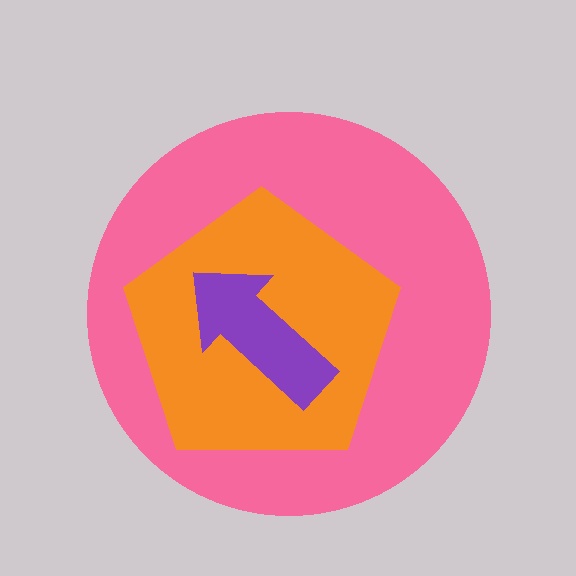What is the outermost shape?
The pink circle.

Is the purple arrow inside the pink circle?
Yes.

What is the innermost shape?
The purple arrow.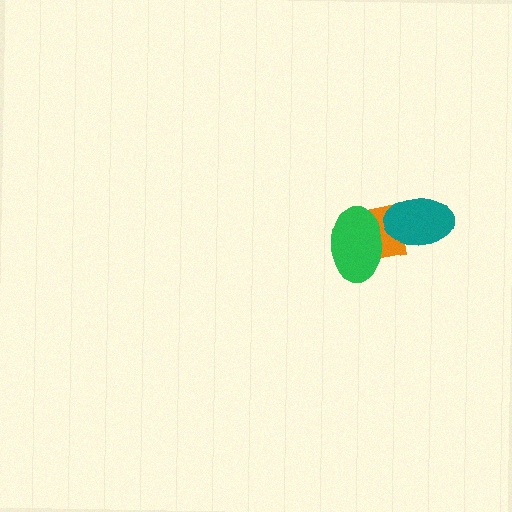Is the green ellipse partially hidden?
No, no other shape covers it.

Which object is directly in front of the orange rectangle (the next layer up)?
The teal ellipse is directly in front of the orange rectangle.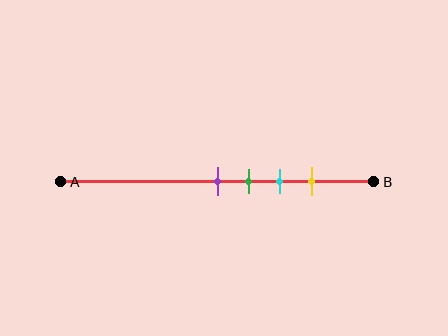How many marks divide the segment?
There are 4 marks dividing the segment.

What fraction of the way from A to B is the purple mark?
The purple mark is approximately 50% (0.5) of the way from A to B.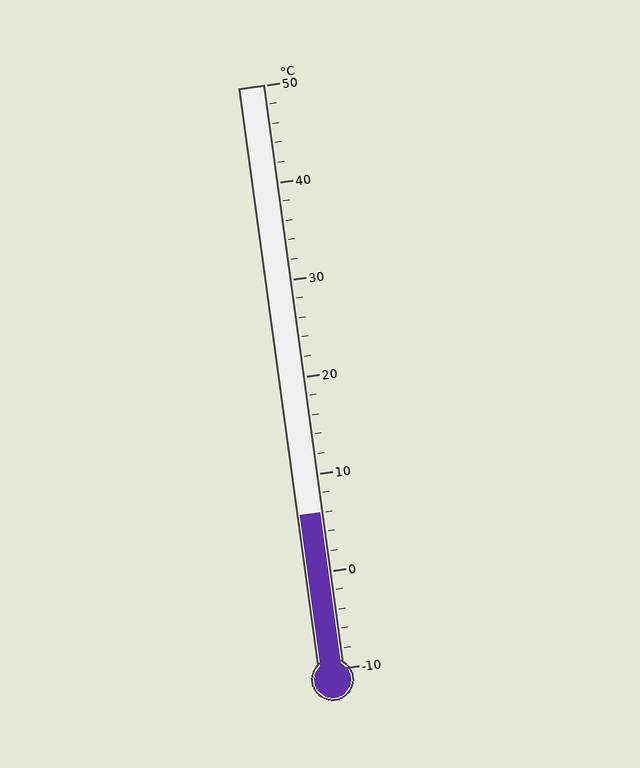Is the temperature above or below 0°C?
The temperature is above 0°C.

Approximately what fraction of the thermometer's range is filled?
The thermometer is filled to approximately 25% of its range.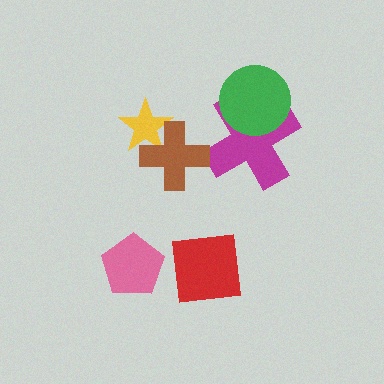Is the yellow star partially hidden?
Yes, it is partially covered by another shape.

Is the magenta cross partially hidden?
Yes, it is partially covered by another shape.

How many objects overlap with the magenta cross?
1 object overlaps with the magenta cross.